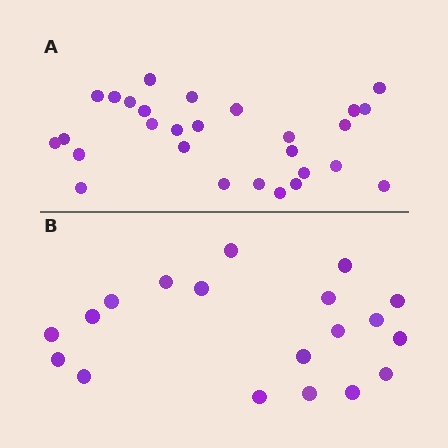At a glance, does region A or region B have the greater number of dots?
Region A (the top region) has more dots.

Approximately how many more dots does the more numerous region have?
Region A has roughly 8 or so more dots than region B.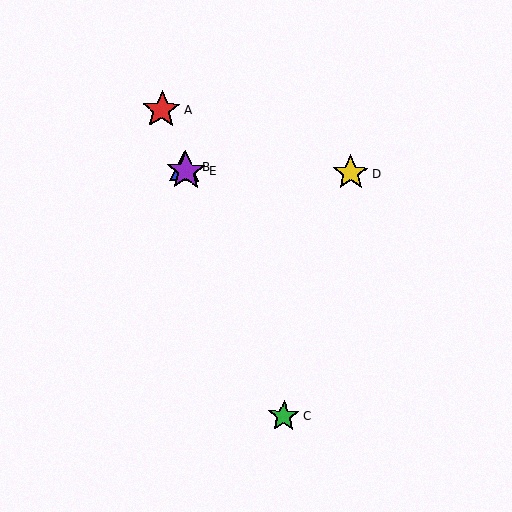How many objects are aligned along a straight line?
4 objects (A, B, C, E) are aligned along a straight line.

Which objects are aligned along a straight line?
Objects A, B, C, E are aligned along a straight line.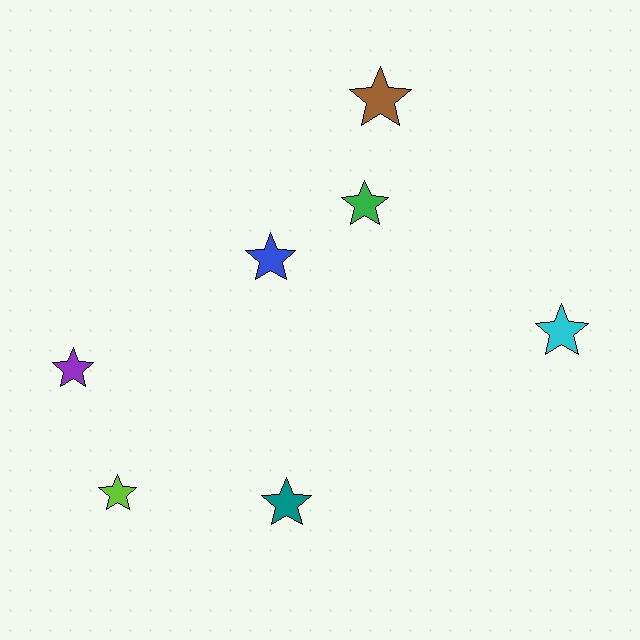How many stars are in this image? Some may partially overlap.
There are 7 stars.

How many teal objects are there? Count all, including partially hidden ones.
There is 1 teal object.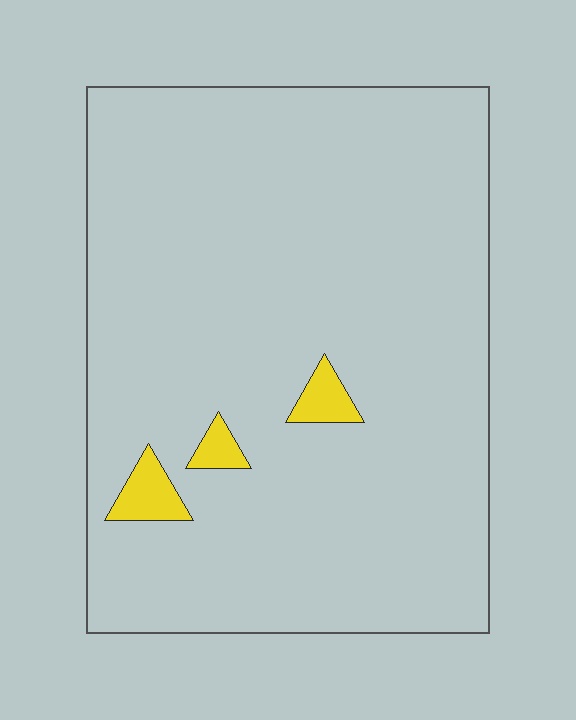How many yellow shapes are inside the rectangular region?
3.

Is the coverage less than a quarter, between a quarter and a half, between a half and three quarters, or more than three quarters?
Less than a quarter.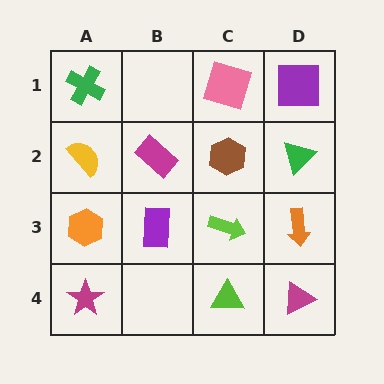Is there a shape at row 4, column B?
No, that cell is empty.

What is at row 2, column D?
A green triangle.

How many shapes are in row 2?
4 shapes.